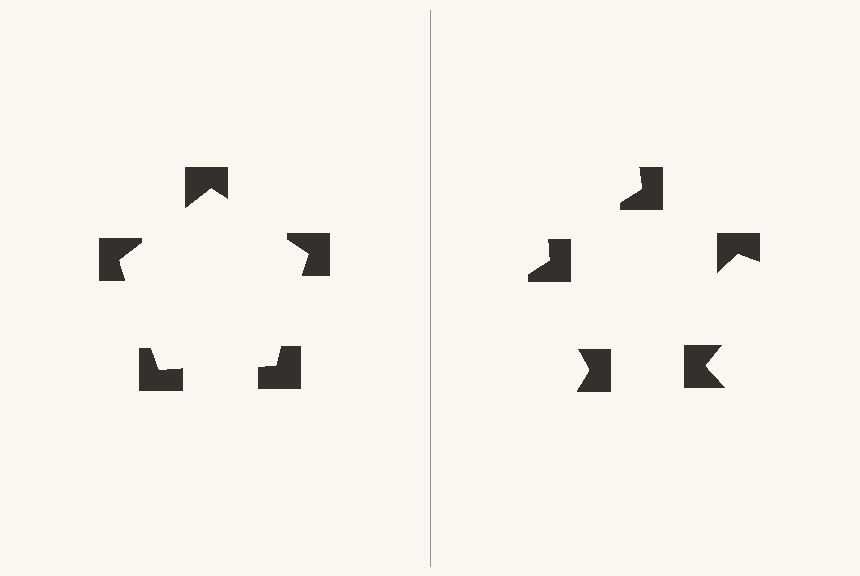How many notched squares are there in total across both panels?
10 — 5 on each side.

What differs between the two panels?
The notched squares are positioned identically on both sides; only the wedge orientations differ. On the left they align to a pentagon; on the right they are misaligned.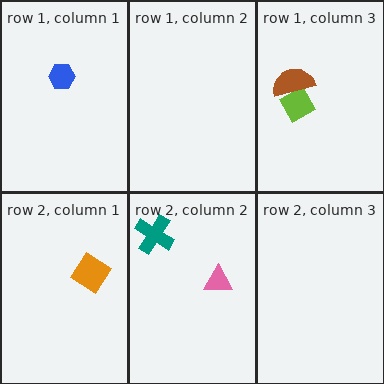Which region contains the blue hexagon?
The row 1, column 1 region.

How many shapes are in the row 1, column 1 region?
1.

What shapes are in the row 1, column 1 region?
The blue hexagon.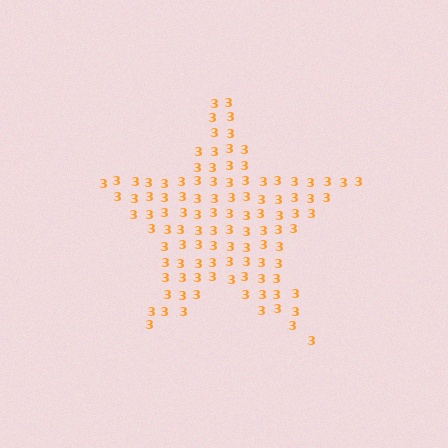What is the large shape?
The large shape is a star.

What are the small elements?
The small elements are digit 3's.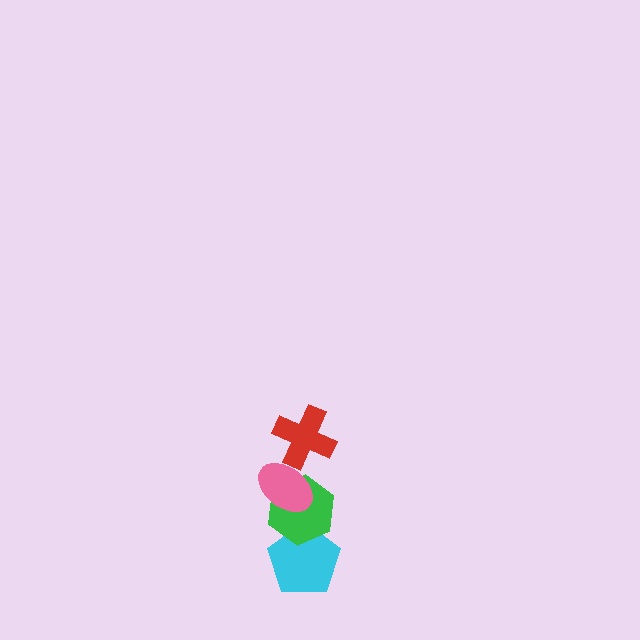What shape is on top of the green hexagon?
The pink ellipse is on top of the green hexagon.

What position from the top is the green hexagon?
The green hexagon is 3rd from the top.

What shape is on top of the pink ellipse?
The red cross is on top of the pink ellipse.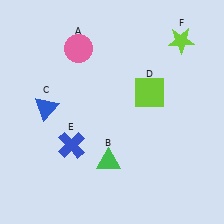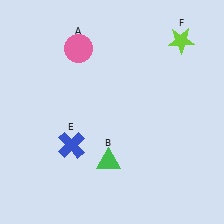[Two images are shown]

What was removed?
The blue triangle (C), the lime square (D) were removed in Image 2.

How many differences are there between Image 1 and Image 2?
There are 2 differences between the two images.